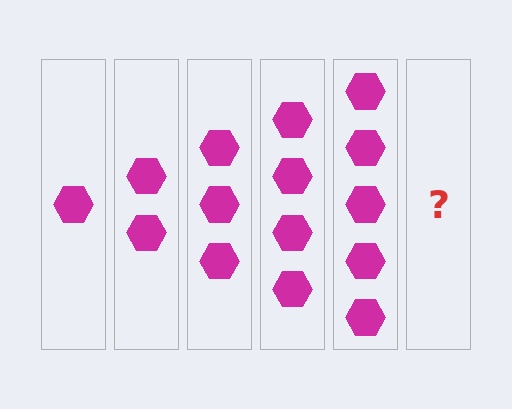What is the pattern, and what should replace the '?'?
The pattern is that each step adds one more hexagon. The '?' should be 6 hexagons.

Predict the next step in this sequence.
The next step is 6 hexagons.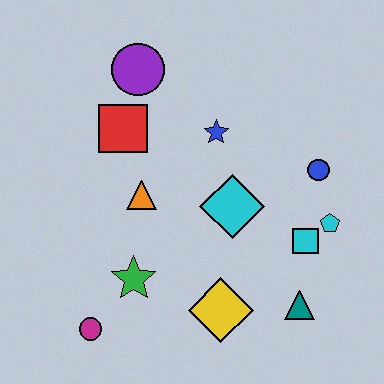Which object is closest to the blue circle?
The cyan pentagon is closest to the blue circle.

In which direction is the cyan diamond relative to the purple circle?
The cyan diamond is below the purple circle.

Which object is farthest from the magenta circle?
The blue circle is farthest from the magenta circle.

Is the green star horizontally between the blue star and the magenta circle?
Yes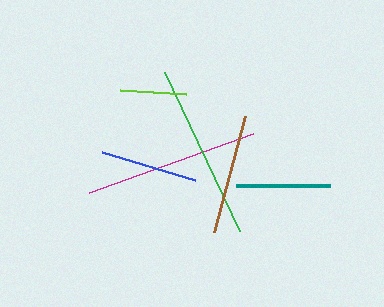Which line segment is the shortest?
The lime line is the shortest at approximately 66 pixels.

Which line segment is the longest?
The green line is the longest at approximately 176 pixels.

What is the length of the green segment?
The green segment is approximately 176 pixels long.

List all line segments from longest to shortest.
From longest to shortest: green, magenta, brown, blue, teal, lime.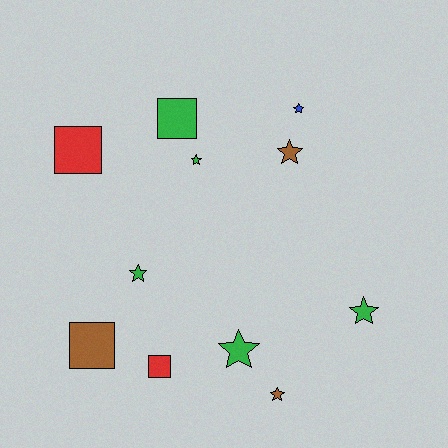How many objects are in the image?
There are 11 objects.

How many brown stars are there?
There are 2 brown stars.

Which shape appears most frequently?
Star, with 7 objects.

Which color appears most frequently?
Green, with 5 objects.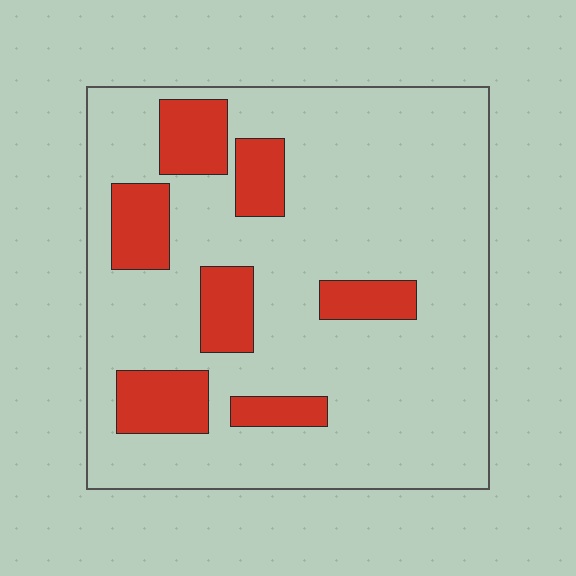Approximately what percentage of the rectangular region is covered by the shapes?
Approximately 20%.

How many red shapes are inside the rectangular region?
7.